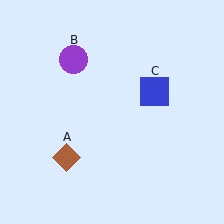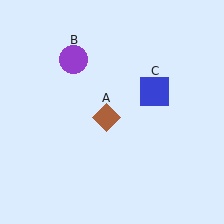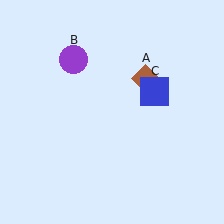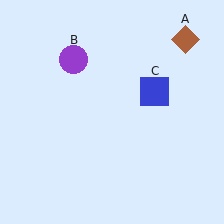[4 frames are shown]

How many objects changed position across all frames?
1 object changed position: brown diamond (object A).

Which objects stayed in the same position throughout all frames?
Purple circle (object B) and blue square (object C) remained stationary.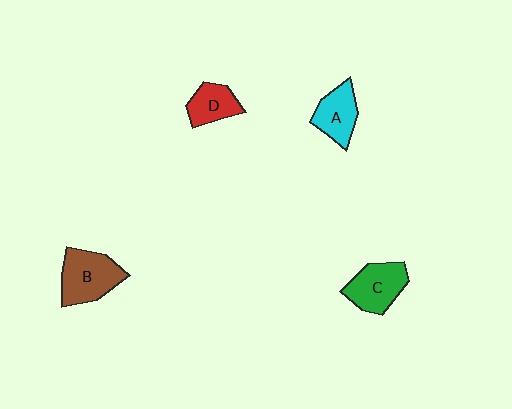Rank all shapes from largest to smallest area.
From largest to smallest: B (brown), C (green), A (cyan), D (red).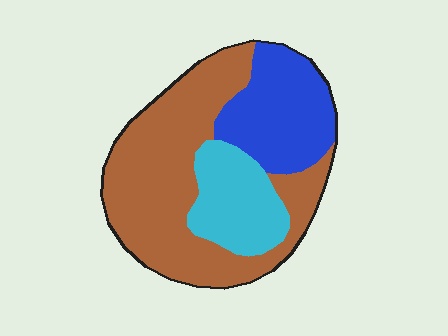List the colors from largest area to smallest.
From largest to smallest: brown, blue, cyan.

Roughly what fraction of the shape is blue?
Blue covers 26% of the shape.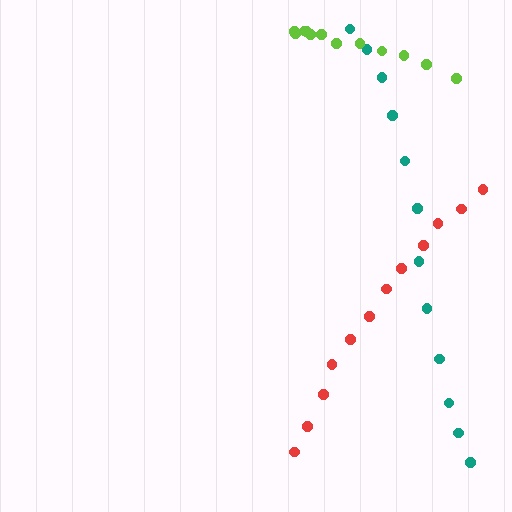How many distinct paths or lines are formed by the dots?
There are 3 distinct paths.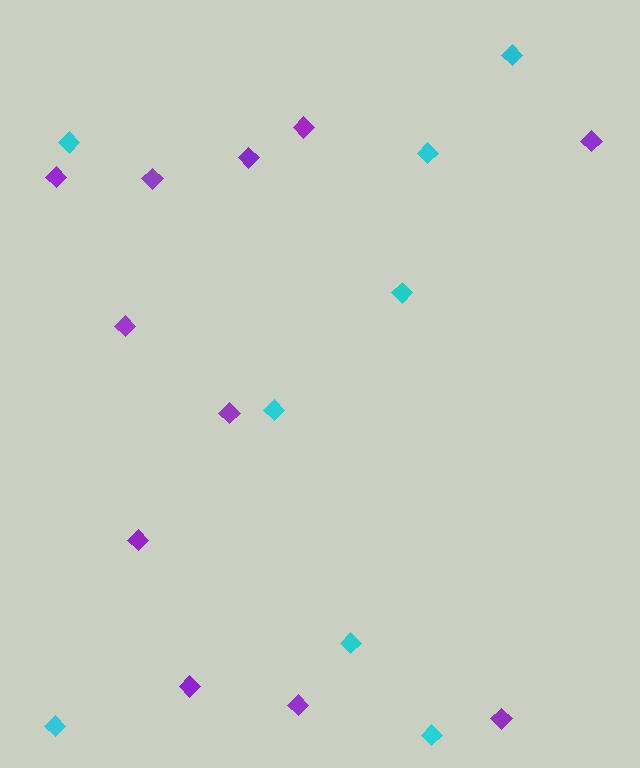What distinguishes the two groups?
There are 2 groups: one group of purple diamonds (11) and one group of cyan diamonds (8).